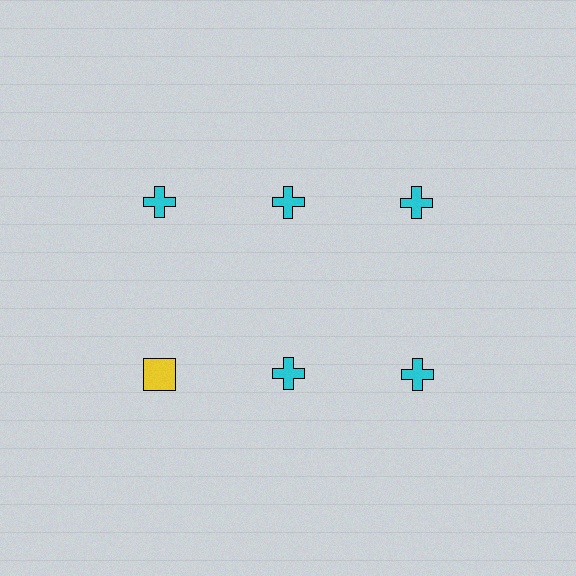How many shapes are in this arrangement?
There are 6 shapes arranged in a grid pattern.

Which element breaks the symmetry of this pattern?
The yellow square in the second row, leftmost column breaks the symmetry. All other shapes are cyan crosses.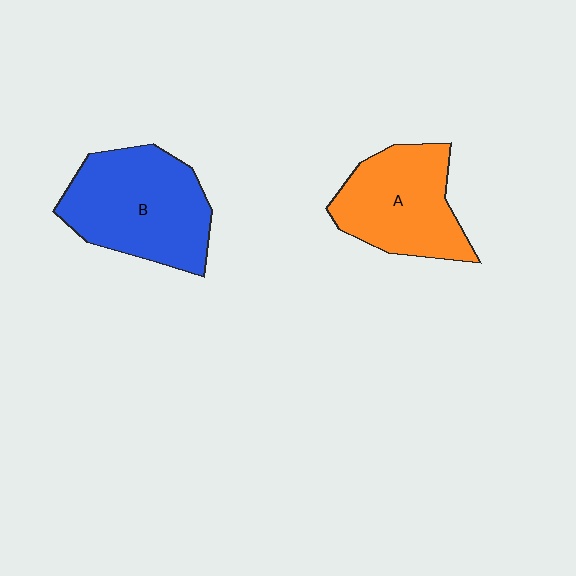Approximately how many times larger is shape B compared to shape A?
Approximately 1.2 times.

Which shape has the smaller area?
Shape A (orange).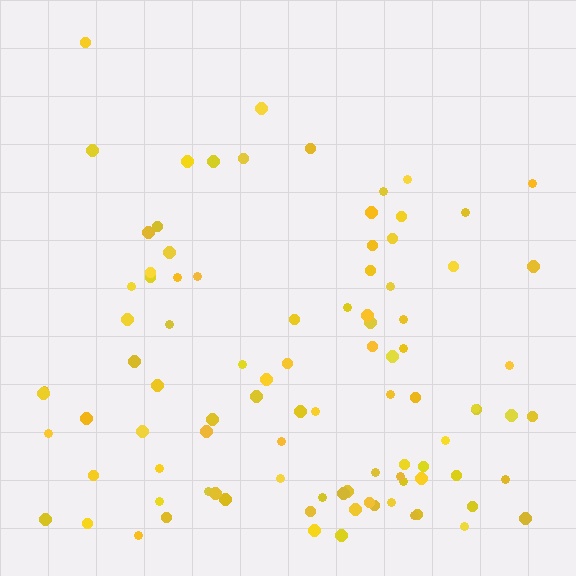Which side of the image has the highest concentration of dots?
The bottom.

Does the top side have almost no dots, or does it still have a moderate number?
Still a moderate number, just noticeably fewer than the bottom.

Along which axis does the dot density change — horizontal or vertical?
Vertical.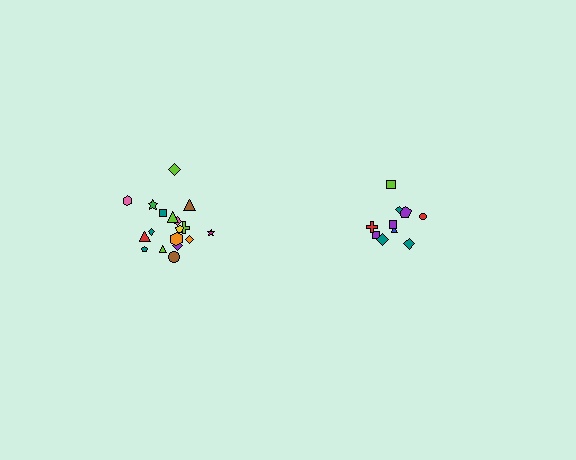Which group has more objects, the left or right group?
The left group.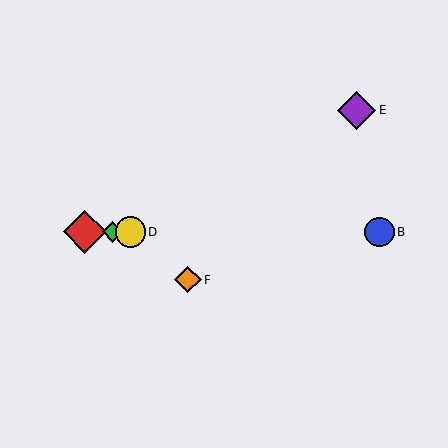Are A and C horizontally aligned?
Yes, both are at y≈232.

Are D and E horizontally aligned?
No, D is at y≈232 and E is at y≈110.